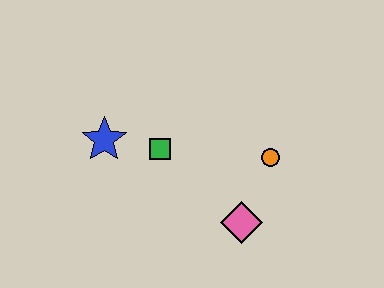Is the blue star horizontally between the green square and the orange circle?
No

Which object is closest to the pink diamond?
The orange circle is closest to the pink diamond.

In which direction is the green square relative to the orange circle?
The green square is to the left of the orange circle.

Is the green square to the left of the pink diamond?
Yes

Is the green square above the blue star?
No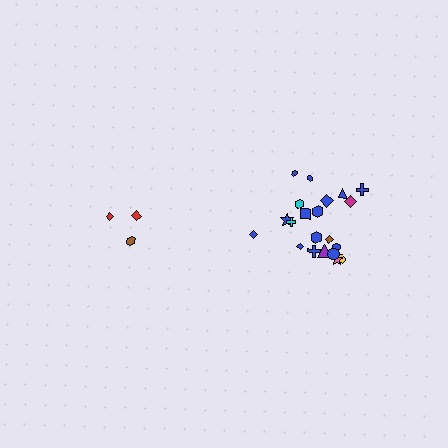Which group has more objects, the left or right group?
The right group.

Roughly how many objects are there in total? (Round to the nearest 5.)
Roughly 25 objects in total.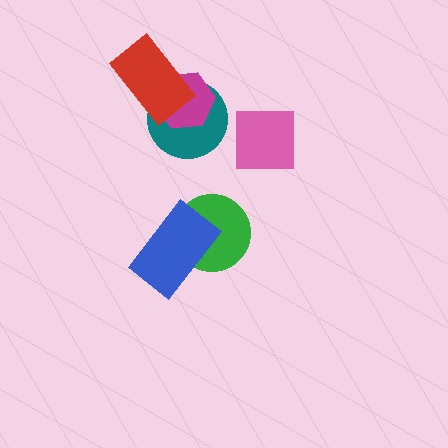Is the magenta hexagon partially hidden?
Yes, it is partially covered by another shape.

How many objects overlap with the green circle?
1 object overlaps with the green circle.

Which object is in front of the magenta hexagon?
The red rectangle is in front of the magenta hexagon.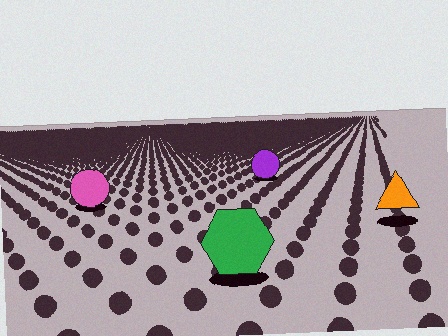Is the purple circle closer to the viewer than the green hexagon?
No. The green hexagon is closer — you can tell from the texture gradient: the ground texture is coarser near it.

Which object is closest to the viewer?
The green hexagon is closest. The texture marks near it are larger and more spread out.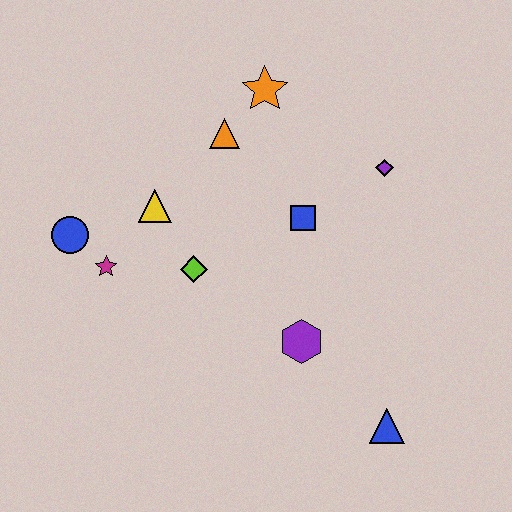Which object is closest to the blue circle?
The magenta star is closest to the blue circle.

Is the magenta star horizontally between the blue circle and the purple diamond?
Yes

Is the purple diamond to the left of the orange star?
No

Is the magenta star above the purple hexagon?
Yes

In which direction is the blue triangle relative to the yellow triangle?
The blue triangle is to the right of the yellow triangle.